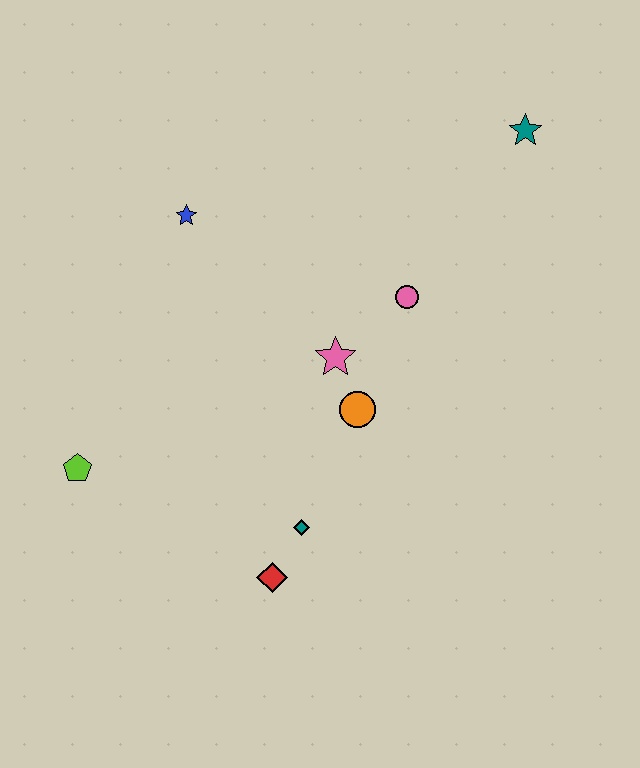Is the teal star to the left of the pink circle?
No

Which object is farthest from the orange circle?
The teal star is farthest from the orange circle.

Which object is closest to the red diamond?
The teal diamond is closest to the red diamond.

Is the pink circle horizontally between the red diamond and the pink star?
No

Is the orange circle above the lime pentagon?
Yes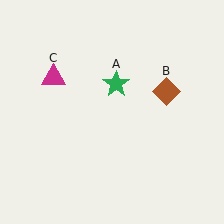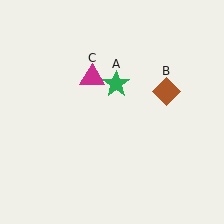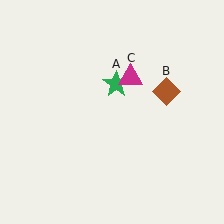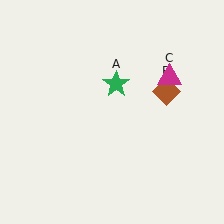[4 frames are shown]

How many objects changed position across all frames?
1 object changed position: magenta triangle (object C).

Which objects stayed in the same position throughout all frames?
Green star (object A) and brown diamond (object B) remained stationary.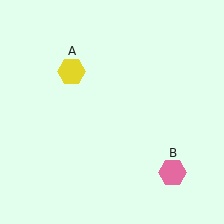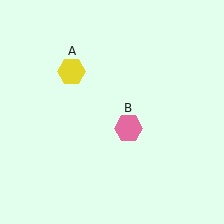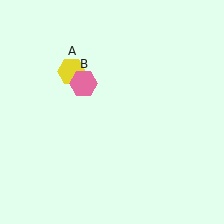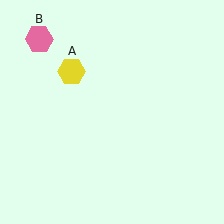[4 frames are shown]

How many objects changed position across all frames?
1 object changed position: pink hexagon (object B).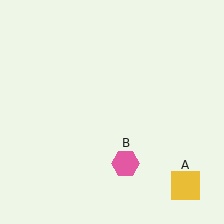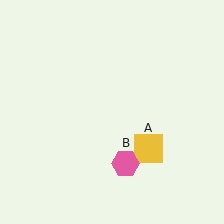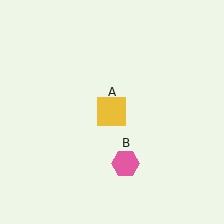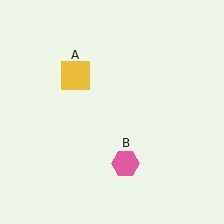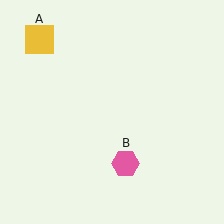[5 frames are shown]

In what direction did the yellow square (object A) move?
The yellow square (object A) moved up and to the left.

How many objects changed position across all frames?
1 object changed position: yellow square (object A).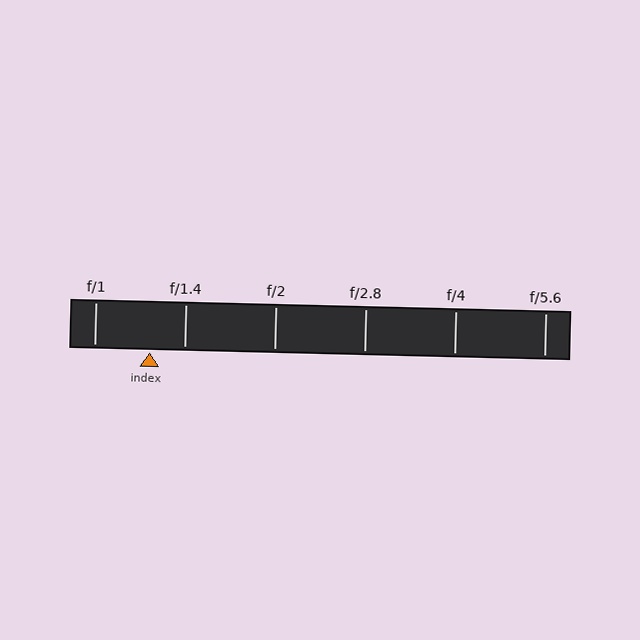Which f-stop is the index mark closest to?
The index mark is closest to f/1.4.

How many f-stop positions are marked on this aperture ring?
There are 6 f-stop positions marked.